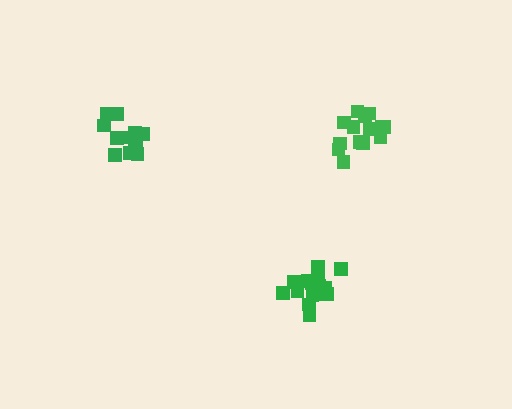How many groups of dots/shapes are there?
There are 3 groups.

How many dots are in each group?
Group 1: 17 dots, Group 2: 12 dots, Group 3: 14 dots (43 total).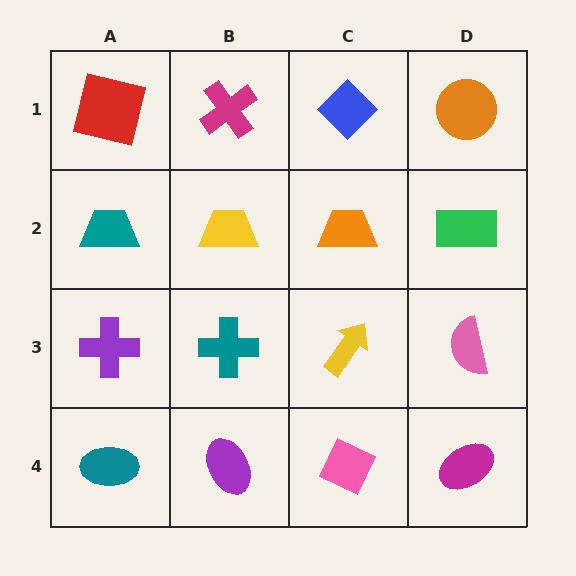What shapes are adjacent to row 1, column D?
A green rectangle (row 2, column D), a blue diamond (row 1, column C).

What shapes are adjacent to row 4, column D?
A pink semicircle (row 3, column D), a pink diamond (row 4, column C).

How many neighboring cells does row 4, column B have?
3.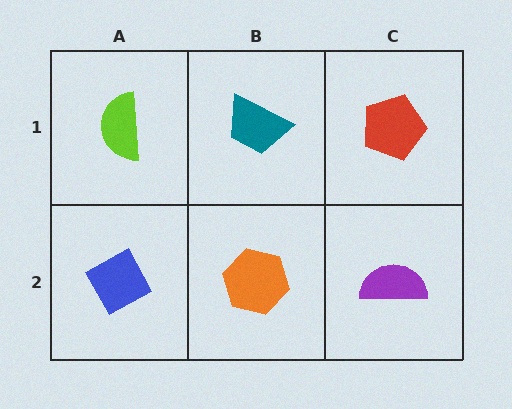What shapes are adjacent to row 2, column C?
A red pentagon (row 1, column C), an orange hexagon (row 2, column B).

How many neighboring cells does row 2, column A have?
2.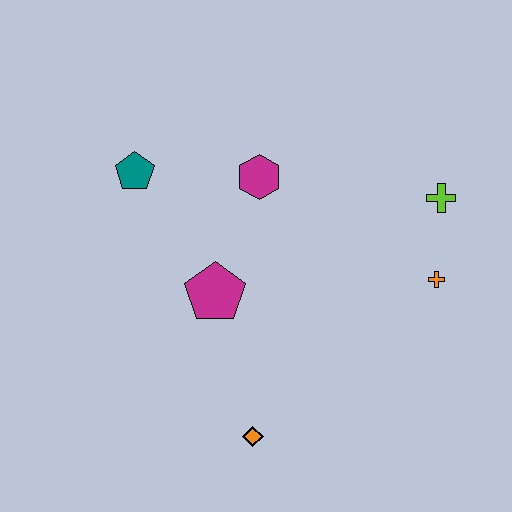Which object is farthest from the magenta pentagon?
The lime cross is farthest from the magenta pentagon.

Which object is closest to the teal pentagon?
The magenta hexagon is closest to the teal pentagon.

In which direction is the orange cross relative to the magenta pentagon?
The orange cross is to the right of the magenta pentagon.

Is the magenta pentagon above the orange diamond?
Yes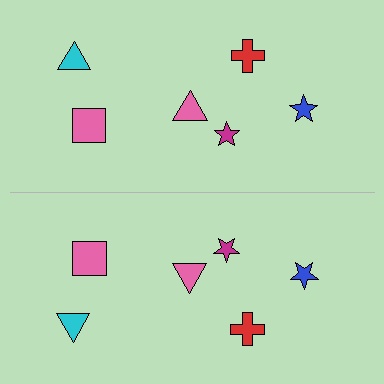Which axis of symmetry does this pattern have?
The pattern has a horizontal axis of symmetry running through the center of the image.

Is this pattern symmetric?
Yes, this pattern has bilateral (reflection) symmetry.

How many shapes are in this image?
There are 12 shapes in this image.